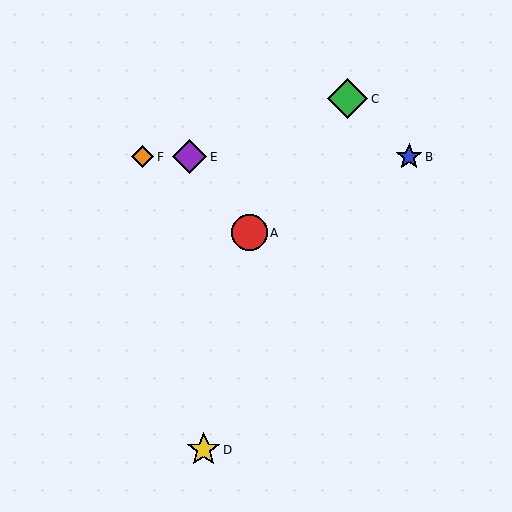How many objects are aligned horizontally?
3 objects (B, E, F) are aligned horizontally.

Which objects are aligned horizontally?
Objects B, E, F are aligned horizontally.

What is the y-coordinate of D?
Object D is at y≈450.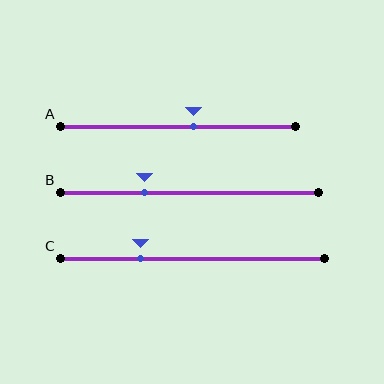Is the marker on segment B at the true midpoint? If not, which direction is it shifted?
No, the marker on segment B is shifted to the left by about 17% of the segment length.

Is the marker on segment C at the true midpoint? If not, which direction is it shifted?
No, the marker on segment C is shifted to the left by about 19% of the segment length.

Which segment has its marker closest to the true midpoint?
Segment A has its marker closest to the true midpoint.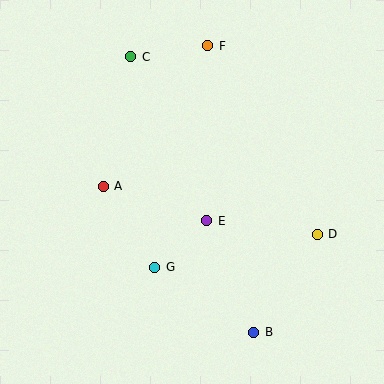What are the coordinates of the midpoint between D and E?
The midpoint between D and E is at (262, 228).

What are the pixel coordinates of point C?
Point C is at (131, 57).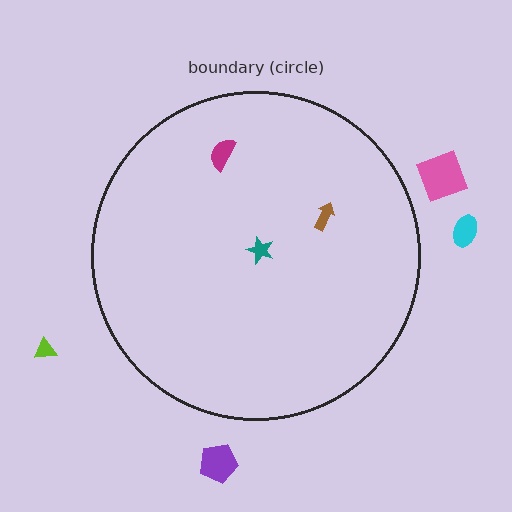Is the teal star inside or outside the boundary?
Inside.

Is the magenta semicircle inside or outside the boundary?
Inside.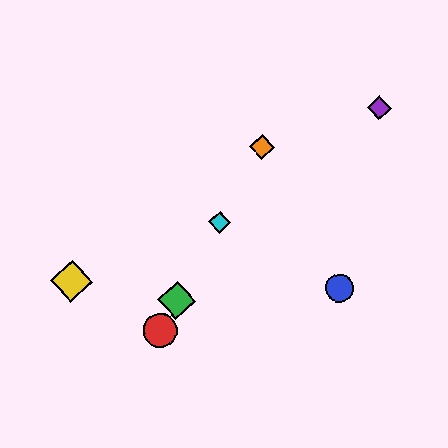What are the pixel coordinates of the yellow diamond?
The yellow diamond is at (71, 281).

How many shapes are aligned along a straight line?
4 shapes (the red circle, the green diamond, the orange diamond, the cyan diamond) are aligned along a straight line.